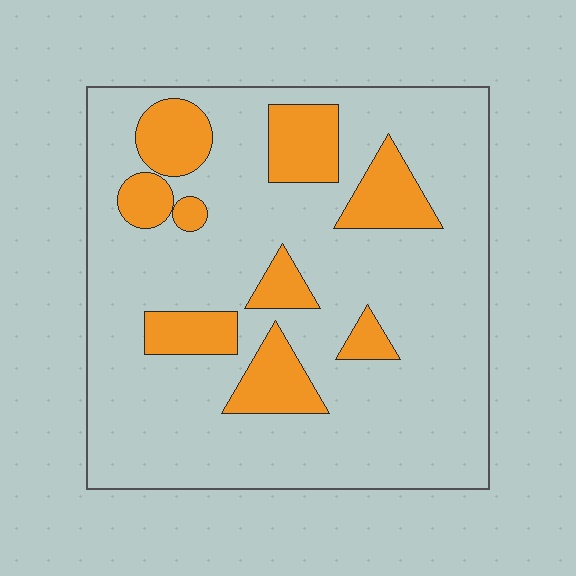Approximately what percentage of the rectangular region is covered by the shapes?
Approximately 20%.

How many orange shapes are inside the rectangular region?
9.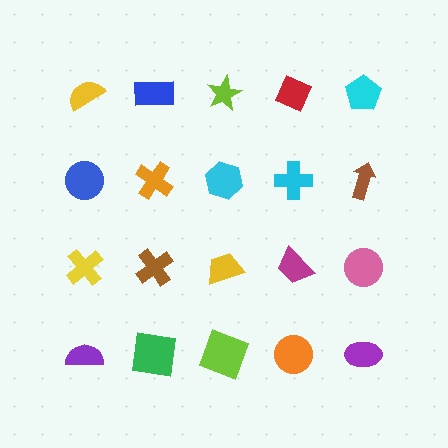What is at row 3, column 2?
A brown cross.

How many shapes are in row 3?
5 shapes.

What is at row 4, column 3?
A lime square.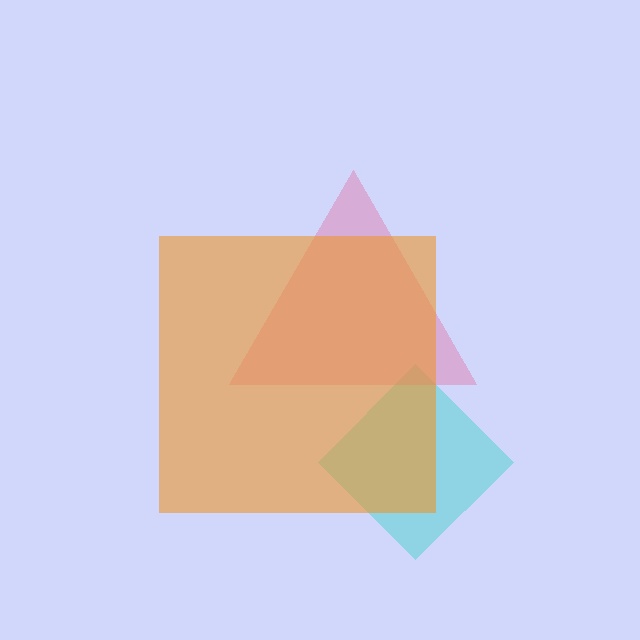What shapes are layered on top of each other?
The layered shapes are: a cyan diamond, a pink triangle, an orange square.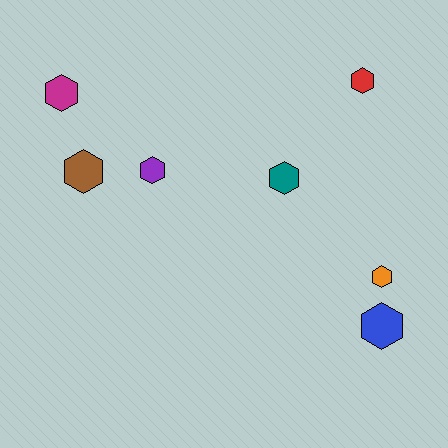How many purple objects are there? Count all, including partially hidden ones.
There is 1 purple object.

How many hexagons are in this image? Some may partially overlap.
There are 7 hexagons.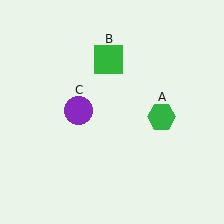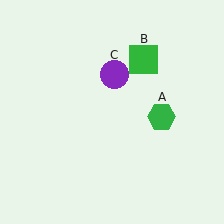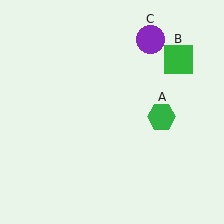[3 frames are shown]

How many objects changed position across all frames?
2 objects changed position: green square (object B), purple circle (object C).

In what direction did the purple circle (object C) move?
The purple circle (object C) moved up and to the right.